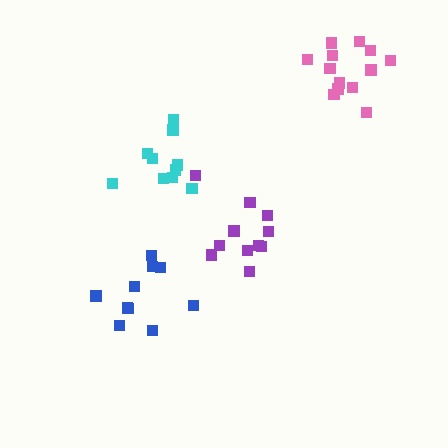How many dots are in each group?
Group 1: 13 dots, Group 2: 10 dots, Group 3: 10 dots, Group 4: 11 dots (44 total).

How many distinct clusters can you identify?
There are 4 distinct clusters.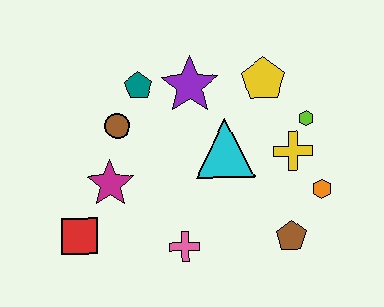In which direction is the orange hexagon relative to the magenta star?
The orange hexagon is to the right of the magenta star.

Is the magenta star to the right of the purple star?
No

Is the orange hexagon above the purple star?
No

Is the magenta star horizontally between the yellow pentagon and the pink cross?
No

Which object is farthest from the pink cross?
The yellow pentagon is farthest from the pink cross.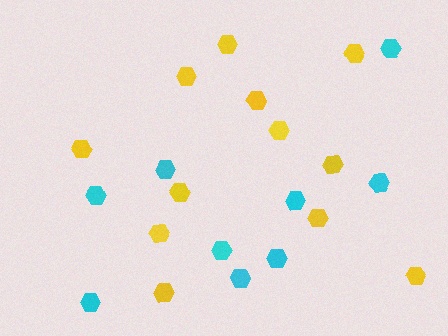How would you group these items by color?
There are 2 groups: one group of cyan hexagons (9) and one group of yellow hexagons (12).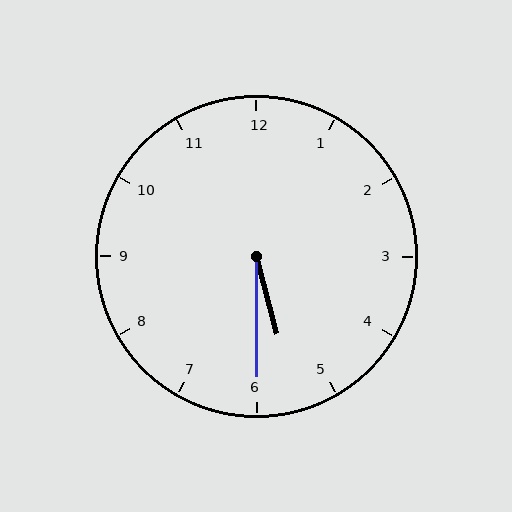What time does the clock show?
5:30.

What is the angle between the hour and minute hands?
Approximately 15 degrees.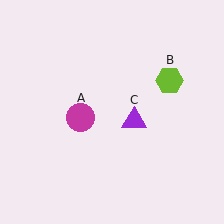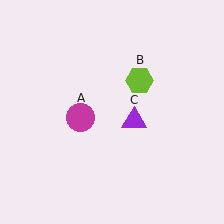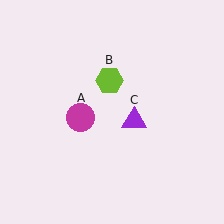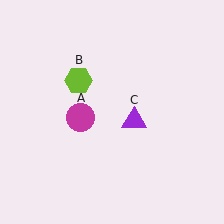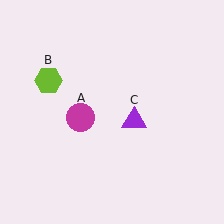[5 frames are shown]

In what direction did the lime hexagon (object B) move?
The lime hexagon (object B) moved left.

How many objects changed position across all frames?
1 object changed position: lime hexagon (object B).